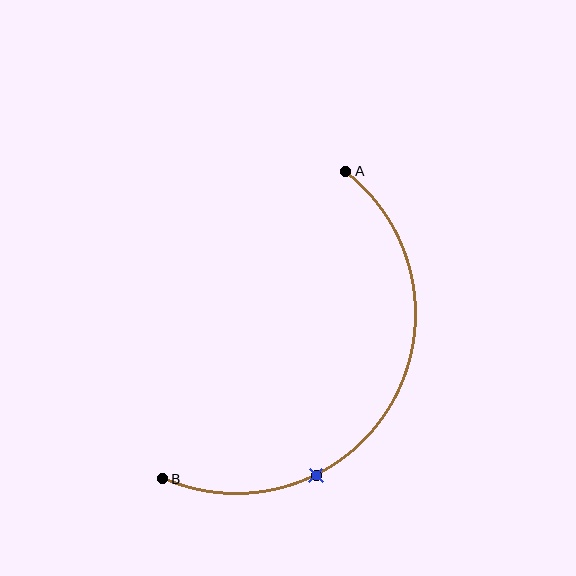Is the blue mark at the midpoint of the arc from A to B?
No. The blue mark lies on the arc but is closer to endpoint B. The arc midpoint would be at the point on the curve equidistant along the arc from both A and B.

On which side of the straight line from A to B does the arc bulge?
The arc bulges to the right of the straight line connecting A and B.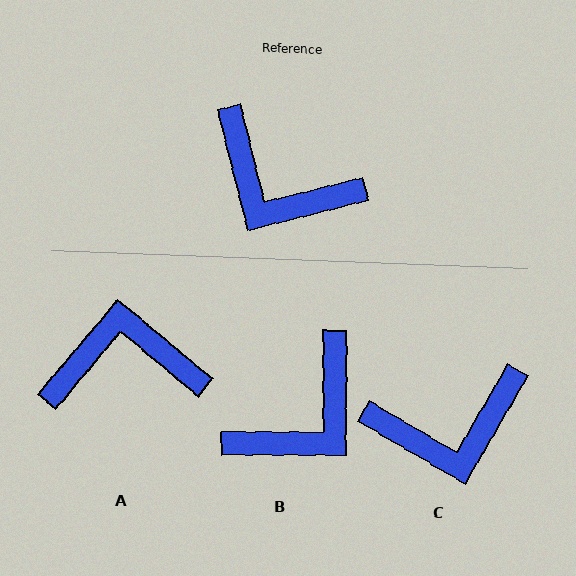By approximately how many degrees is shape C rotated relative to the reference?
Approximately 46 degrees counter-clockwise.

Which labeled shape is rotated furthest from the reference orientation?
A, about 144 degrees away.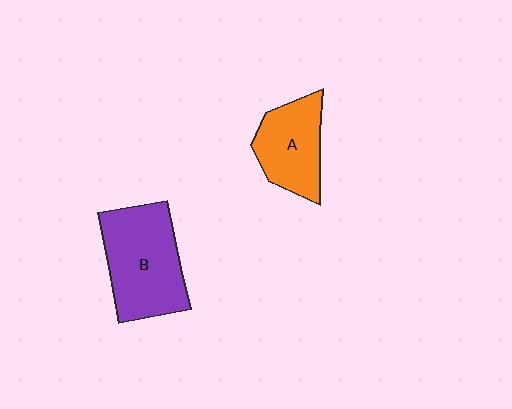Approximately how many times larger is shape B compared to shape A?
Approximately 1.4 times.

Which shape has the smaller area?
Shape A (orange).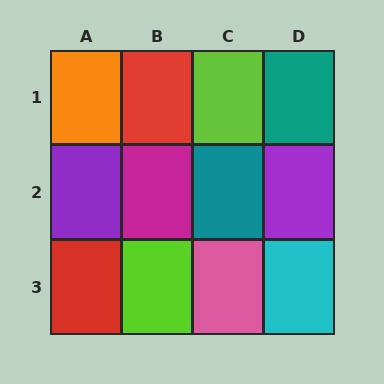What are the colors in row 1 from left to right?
Orange, red, lime, teal.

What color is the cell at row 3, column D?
Cyan.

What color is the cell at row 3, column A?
Red.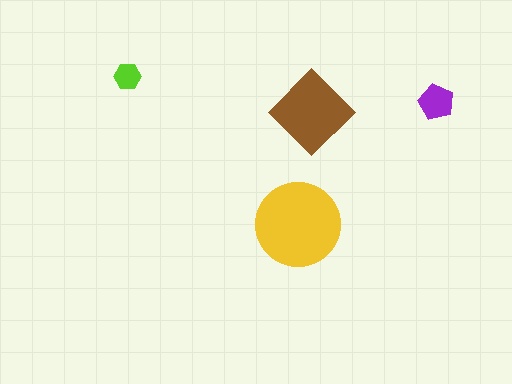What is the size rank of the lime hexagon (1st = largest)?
4th.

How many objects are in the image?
There are 4 objects in the image.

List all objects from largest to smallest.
The yellow circle, the brown diamond, the purple pentagon, the lime hexagon.